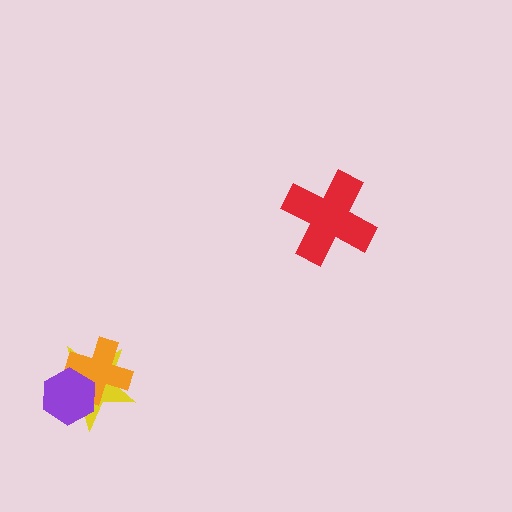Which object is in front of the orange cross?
The purple hexagon is in front of the orange cross.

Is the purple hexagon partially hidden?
No, no other shape covers it.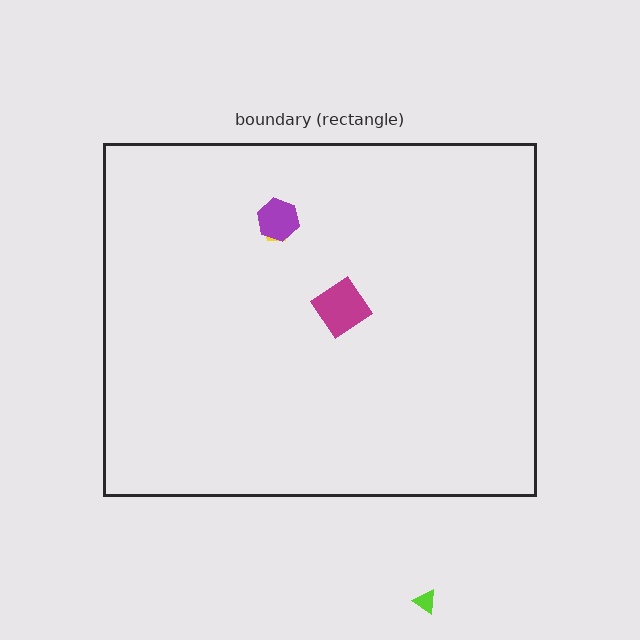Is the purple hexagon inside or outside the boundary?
Inside.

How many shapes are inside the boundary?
3 inside, 1 outside.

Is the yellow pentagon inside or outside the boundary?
Inside.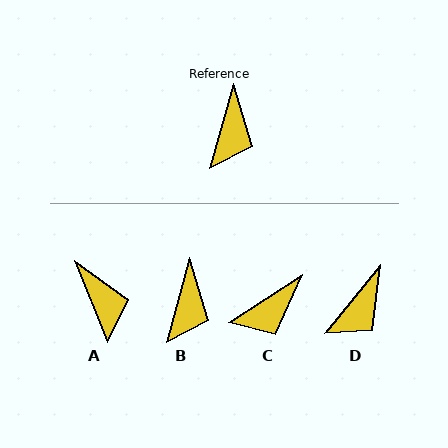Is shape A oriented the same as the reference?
No, it is off by about 37 degrees.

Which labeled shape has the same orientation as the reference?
B.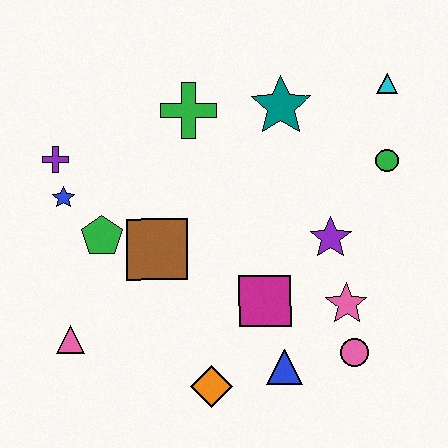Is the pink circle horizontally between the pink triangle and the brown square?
No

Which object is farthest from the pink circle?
The purple cross is farthest from the pink circle.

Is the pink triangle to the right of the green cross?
No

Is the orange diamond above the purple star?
No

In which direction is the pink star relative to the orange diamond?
The pink star is to the right of the orange diamond.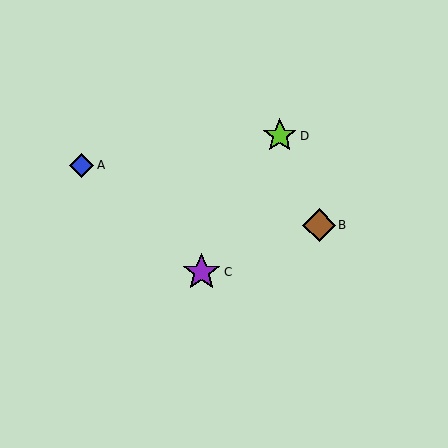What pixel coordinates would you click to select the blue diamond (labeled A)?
Click at (82, 165) to select the blue diamond A.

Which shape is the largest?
The purple star (labeled C) is the largest.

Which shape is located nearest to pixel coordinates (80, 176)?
The blue diamond (labeled A) at (82, 165) is nearest to that location.